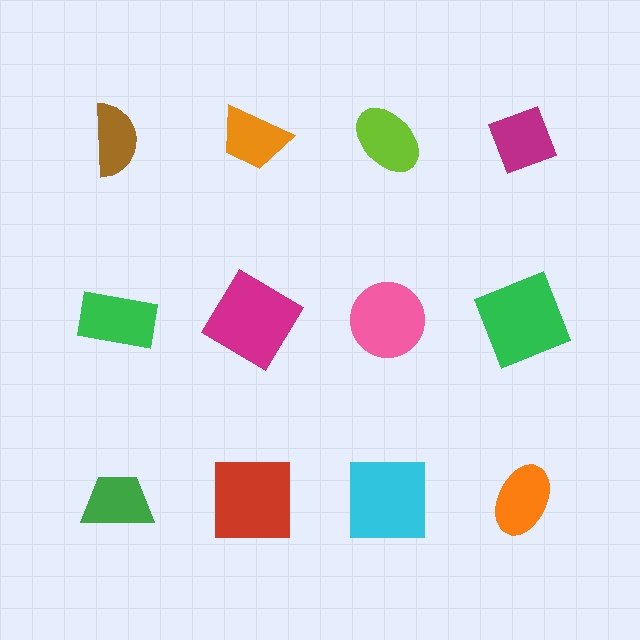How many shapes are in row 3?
4 shapes.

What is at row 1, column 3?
A lime ellipse.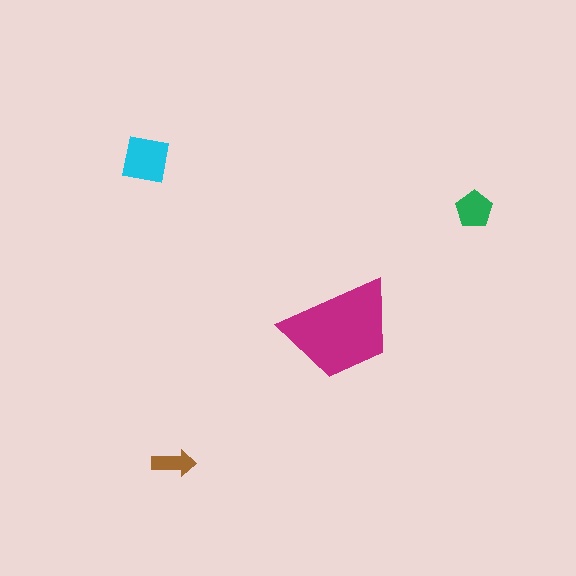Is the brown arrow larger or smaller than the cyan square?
Smaller.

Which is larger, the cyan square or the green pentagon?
The cyan square.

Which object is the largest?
The magenta trapezoid.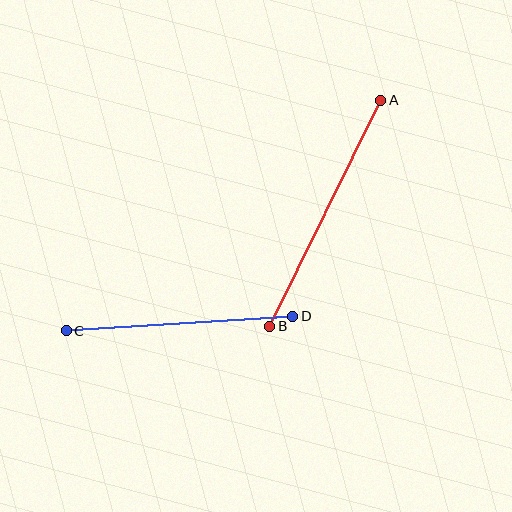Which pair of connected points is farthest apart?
Points A and B are farthest apart.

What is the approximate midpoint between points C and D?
The midpoint is at approximately (180, 324) pixels.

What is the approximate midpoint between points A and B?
The midpoint is at approximately (325, 213) pixels.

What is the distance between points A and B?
The distance is approximately 252 pixels.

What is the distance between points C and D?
The distance is approximately 227 pixels.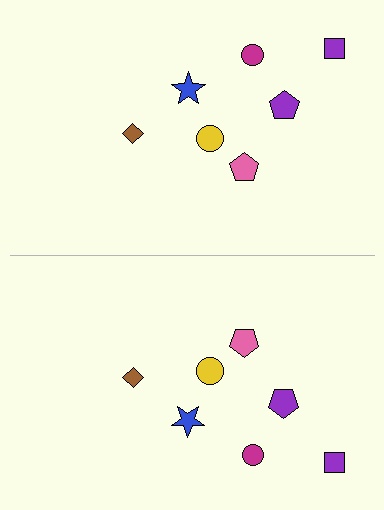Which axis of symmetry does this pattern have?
The pattern has a horizontal axis of symmetry running through the center of the image.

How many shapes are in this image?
There are 14 shapes in this image.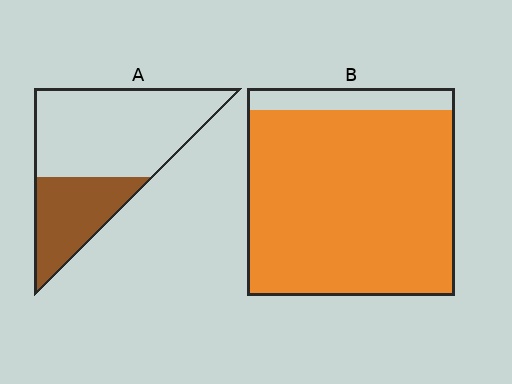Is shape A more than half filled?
No.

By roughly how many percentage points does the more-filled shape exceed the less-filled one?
By roughly 55 percentage points (B over A).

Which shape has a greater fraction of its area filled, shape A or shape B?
Shape B.